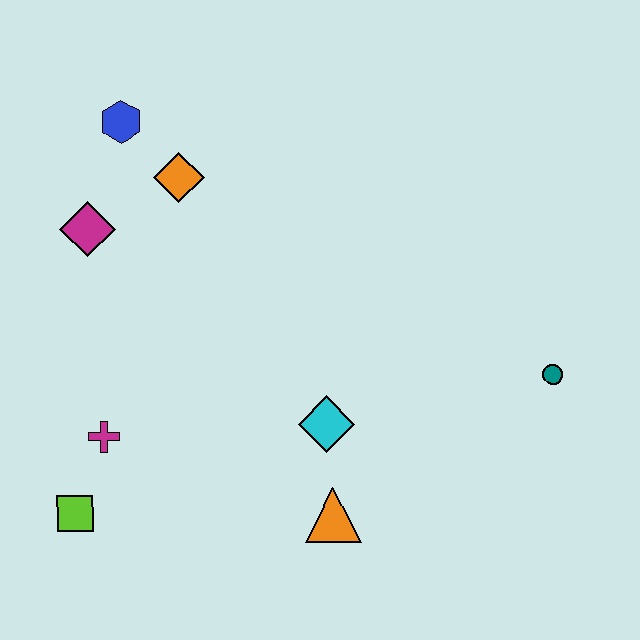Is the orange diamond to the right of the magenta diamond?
Yes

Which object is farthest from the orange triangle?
The blue hexagon is farthest from the orange triangle.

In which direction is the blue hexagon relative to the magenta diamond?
The blue hexagon is above the magenta diamond.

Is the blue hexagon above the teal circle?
Yes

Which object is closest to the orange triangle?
The cyan diamond is closest to the orange triangle.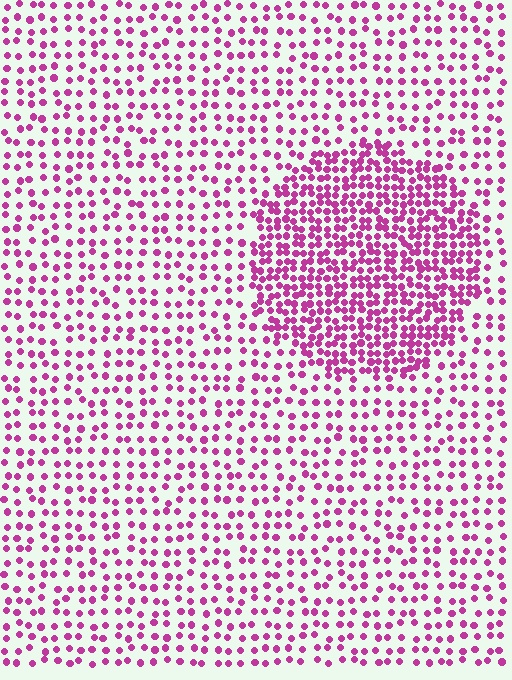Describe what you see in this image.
The image contains small magenta elements arranged at two different densities. A circle-shaped region is visible where the elements are more densely packed than the surrounding area.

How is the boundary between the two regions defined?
The boundary is defined by a change in element density (approximately 2.2x ratio). All elements are the same color, size, and shape.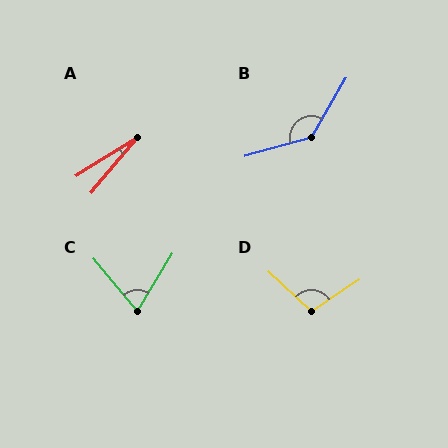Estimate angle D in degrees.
Approximately 103 degrees.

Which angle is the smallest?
A, at approximately 18 degrees.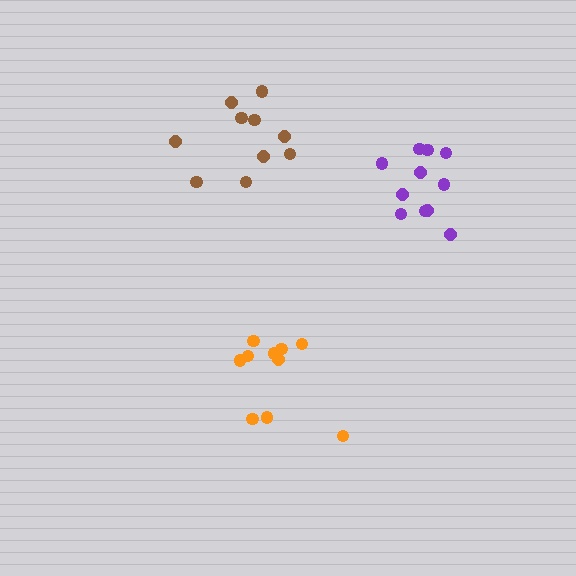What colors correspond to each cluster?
The clusters are colored: brown, purple, orange.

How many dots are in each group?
Group 1: 10 dots, Group 2: 11 dots, Group 3: 10 dots (31 total).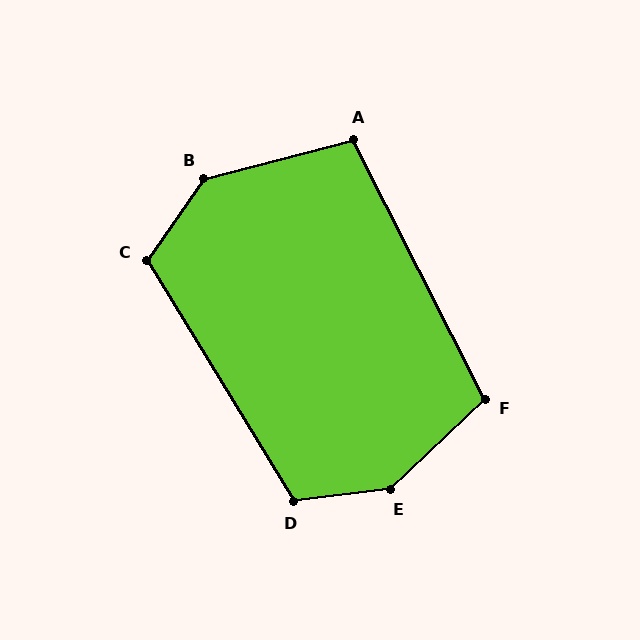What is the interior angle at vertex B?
Approximately 139 degrees (obtuse).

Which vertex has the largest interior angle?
E, at approximately 144 degrees.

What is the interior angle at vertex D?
Approximately 114 degrees (obtuse).